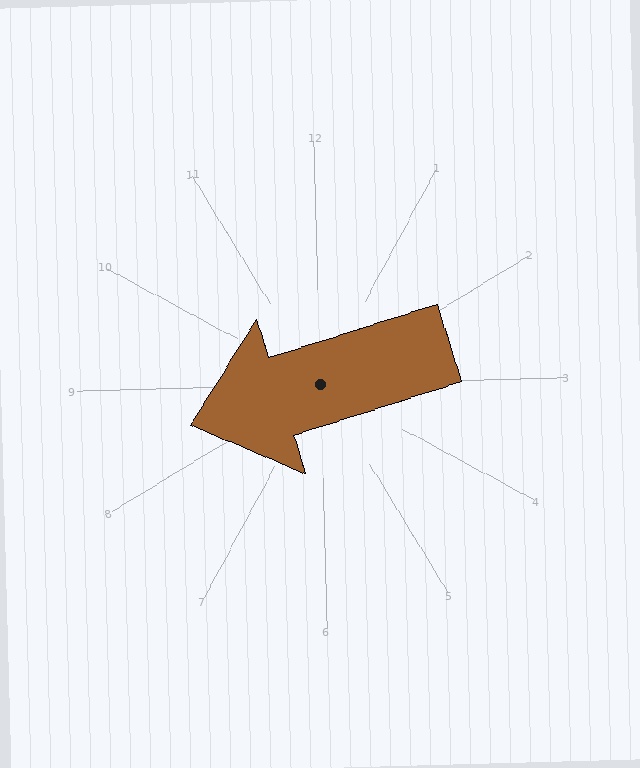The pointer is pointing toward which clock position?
Roughly 8 o'clock.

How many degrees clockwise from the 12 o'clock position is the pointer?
Approximately 254 degrees.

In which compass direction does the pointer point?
West.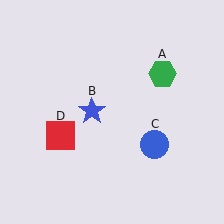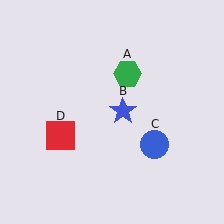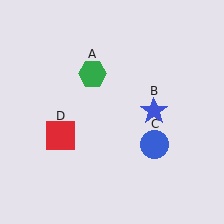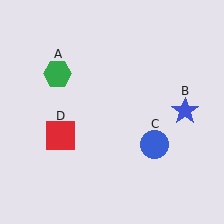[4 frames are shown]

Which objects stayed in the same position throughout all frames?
Blue circle (object C) and red square (object D) remained stationary.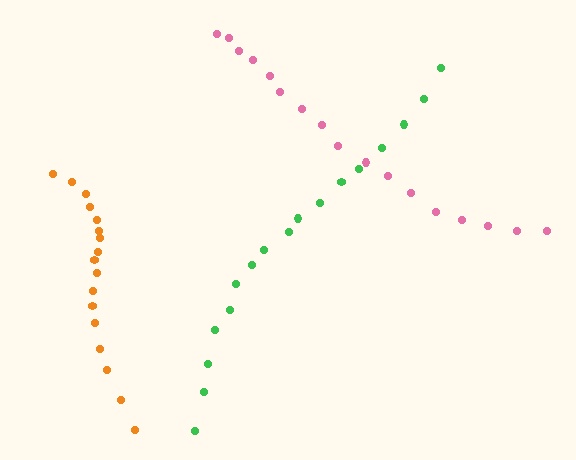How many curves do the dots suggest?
There are 3 distinct paths.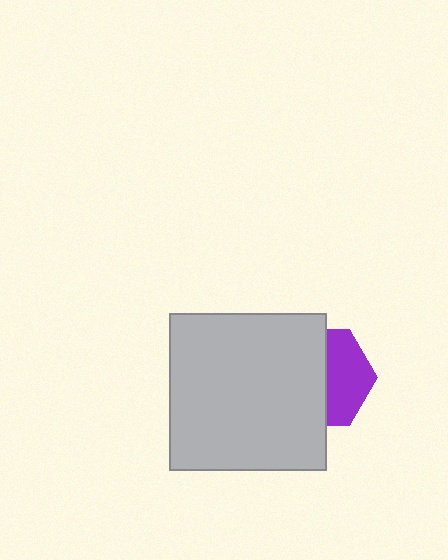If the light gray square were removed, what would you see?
You would see the complete purple hexagon.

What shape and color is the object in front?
The object in front is a light gray square.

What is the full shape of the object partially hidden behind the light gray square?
The partially hidden object is a purple hexagon.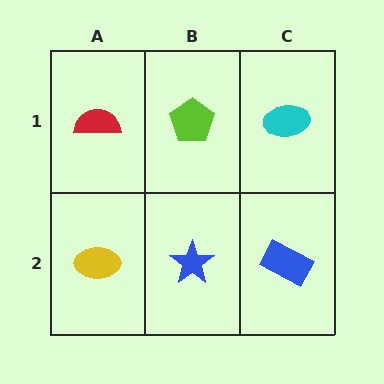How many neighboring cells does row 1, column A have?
2.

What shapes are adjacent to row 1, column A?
A yellow ellipse (row 2, column A), a lime pentagon (row 1, column B).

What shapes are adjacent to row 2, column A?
A red semicircle (row 1, column A), a blue star (row 2, column B).